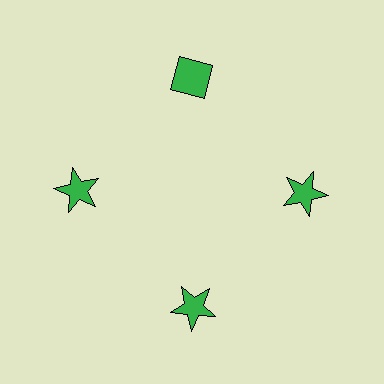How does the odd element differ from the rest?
It has a different shape: diamond instead of star.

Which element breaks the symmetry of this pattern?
The green diamond at roughly the 12 o'clock position breaks the symmetry. All other shapes are green stars.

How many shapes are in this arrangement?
There are 4 shapes arranged in a ring pattern.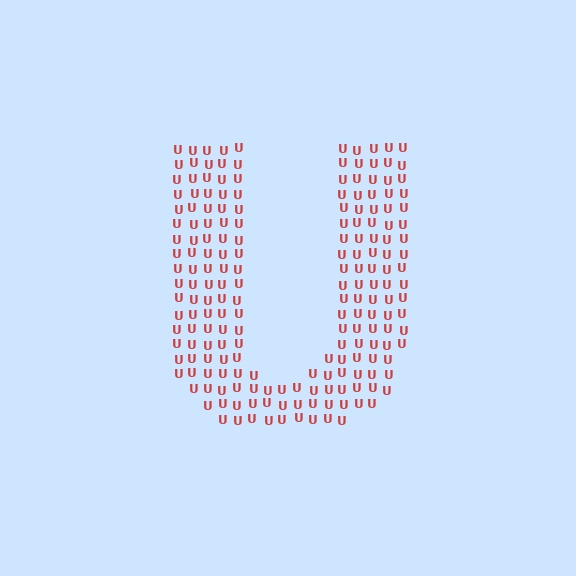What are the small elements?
The small elements are letter U's.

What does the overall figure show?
The overall figure shows the letter U.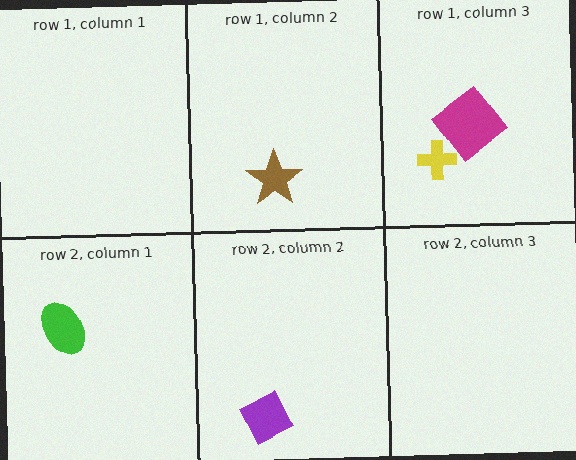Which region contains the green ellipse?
The row 2, column 1 region.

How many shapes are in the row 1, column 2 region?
1.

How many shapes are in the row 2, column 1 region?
1.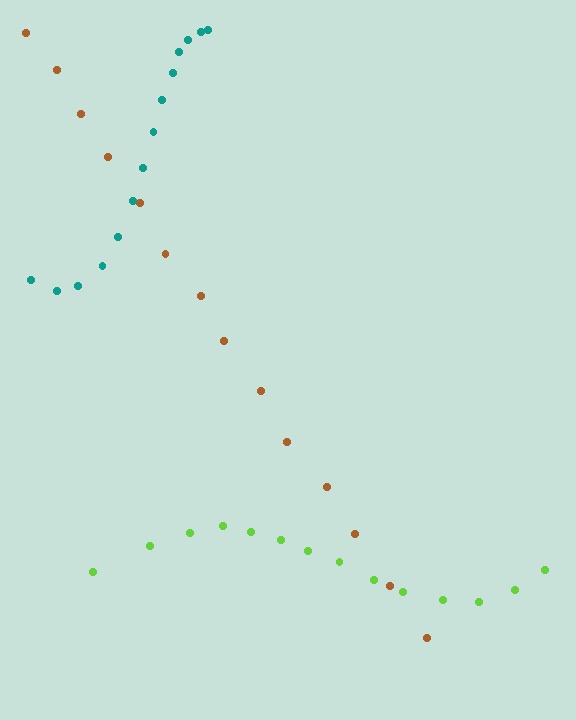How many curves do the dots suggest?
There are 3 distinct paths.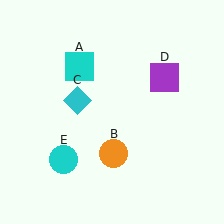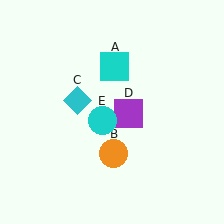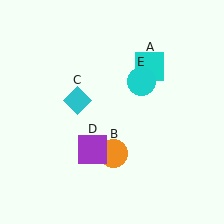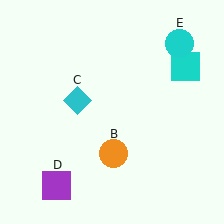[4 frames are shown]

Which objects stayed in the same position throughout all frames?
Orange circle (object B) and cyan diamond (object C) remained stationary.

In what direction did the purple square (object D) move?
The purple square (object D) moved down and to the left.